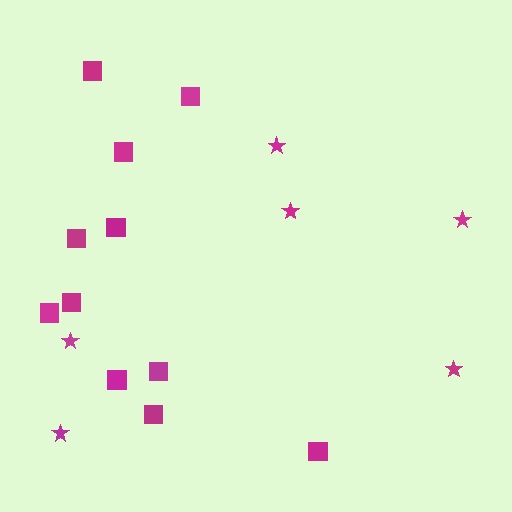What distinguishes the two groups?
There are 2 groups: one group of squares (11) and one group of stars (6).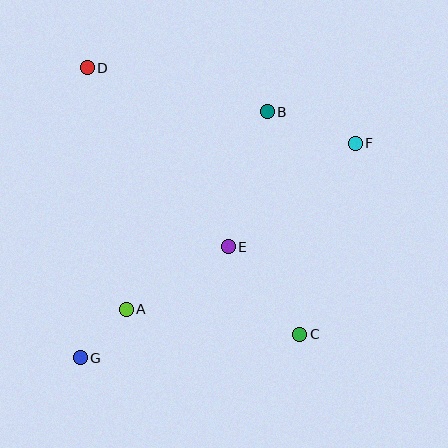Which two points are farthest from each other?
Points F and G are farthest from each other.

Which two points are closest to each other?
Points A and G are closest to each other.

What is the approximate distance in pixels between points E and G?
The distance between E and G is approximately 185 pixels.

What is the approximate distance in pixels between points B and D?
The distance between B and D is approximately 185 pixels.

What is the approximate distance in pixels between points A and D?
The distance between A and D is approximately 244 pixels.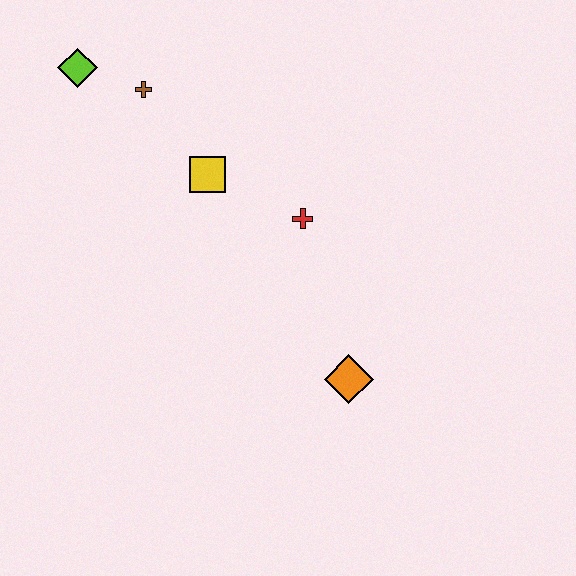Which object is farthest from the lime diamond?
The orange diamond is farthest from the lime diamond.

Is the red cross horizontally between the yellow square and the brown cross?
No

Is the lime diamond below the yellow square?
No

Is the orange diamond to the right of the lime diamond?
Yes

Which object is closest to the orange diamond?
The red cross is closest to the orange diamond.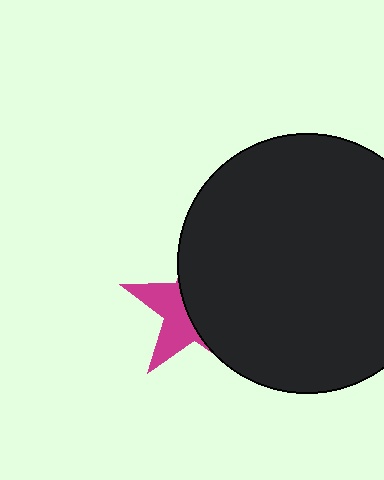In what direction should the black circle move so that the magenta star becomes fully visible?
The black circle should move right. That is the shortest direction to clear the overlap and leave the magenta star fully visible.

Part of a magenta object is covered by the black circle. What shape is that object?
It is a star.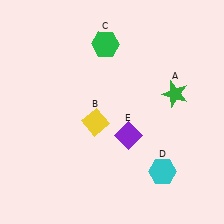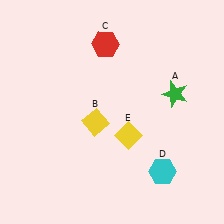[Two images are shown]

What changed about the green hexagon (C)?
In Image 1, C is green. In Image 2, it changed to red.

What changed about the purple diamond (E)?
In Image 1, E is purple. In Image 2, it changed to yellow.